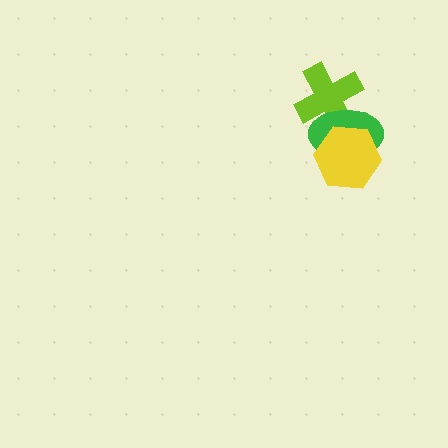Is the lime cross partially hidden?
Yes, it is partially covered by another shape.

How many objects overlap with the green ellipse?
2 objects overlap with the green ellipse.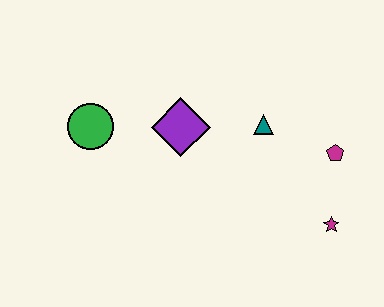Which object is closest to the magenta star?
The magenta pentagon is closest to the magenta star.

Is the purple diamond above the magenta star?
Yes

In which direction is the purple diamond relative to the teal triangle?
The purple diamond is to the left of the teal triangle.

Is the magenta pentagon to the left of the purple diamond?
No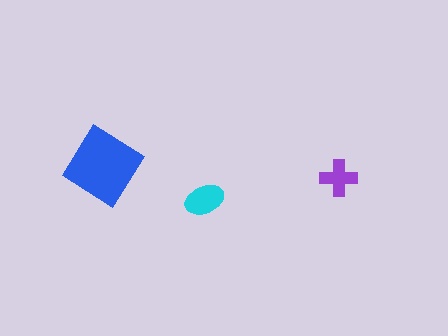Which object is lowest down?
The cyan ellipse is bottommost.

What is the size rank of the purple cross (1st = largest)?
3rd.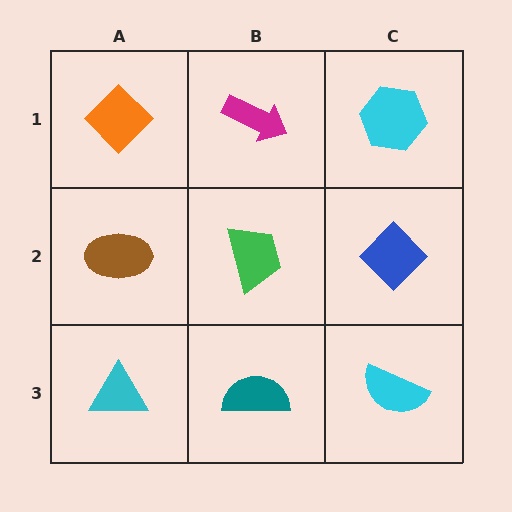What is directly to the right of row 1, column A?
A magenta arrow.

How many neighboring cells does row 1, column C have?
2.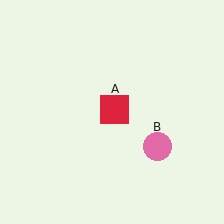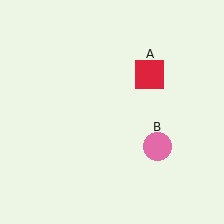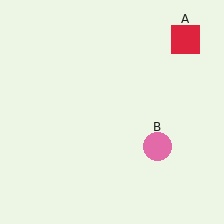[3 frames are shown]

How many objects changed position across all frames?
1 object changed position: red square (object A).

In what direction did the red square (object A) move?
The red square (object A) moved up and to the right.